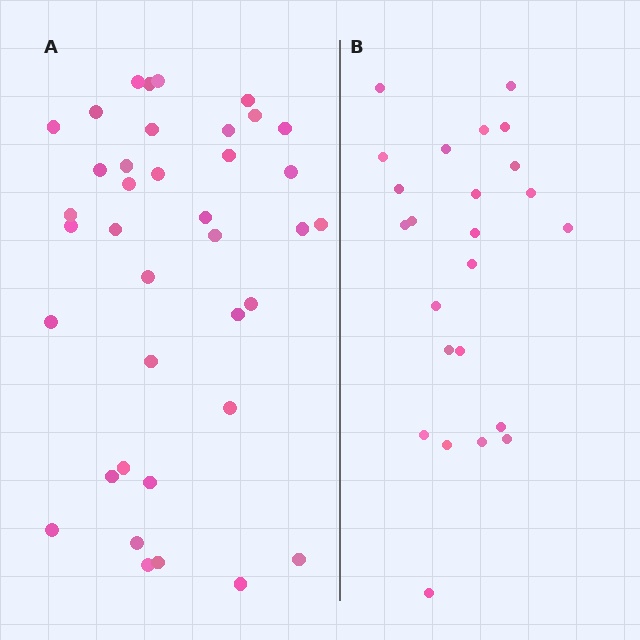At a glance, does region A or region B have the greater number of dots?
Region A (the left region) has more dots.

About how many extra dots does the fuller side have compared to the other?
Region A has approximately 15 more dots than region B.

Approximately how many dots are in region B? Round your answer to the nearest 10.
About 20 dots. (The exact count is 24, which rounds to 20.)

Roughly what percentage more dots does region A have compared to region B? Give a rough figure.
About 60% more.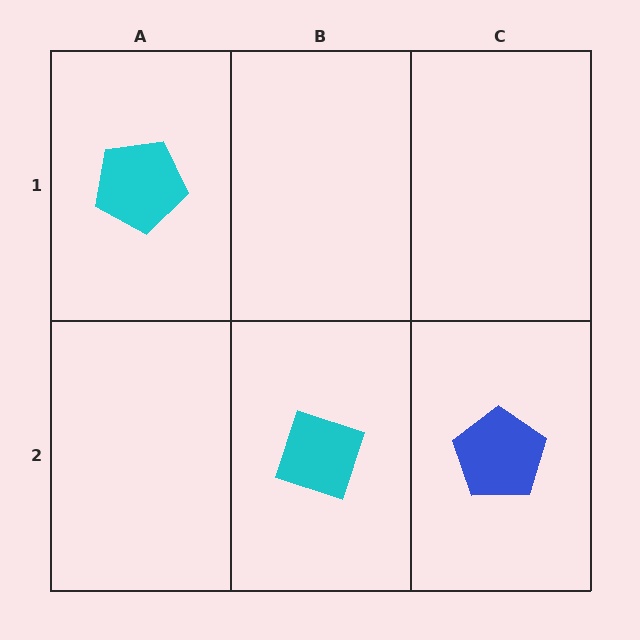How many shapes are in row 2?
2 shapes.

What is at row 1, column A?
A cyan pentagon.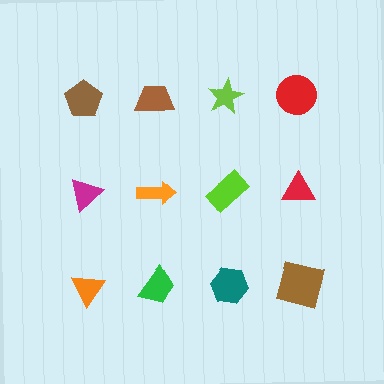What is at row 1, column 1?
A brown pentagon.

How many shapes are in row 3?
4 shapes.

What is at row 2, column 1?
A magenta triangle.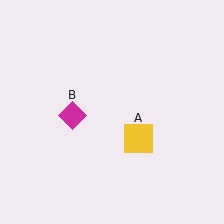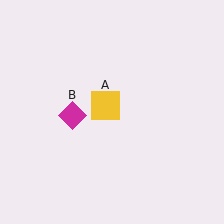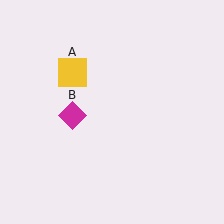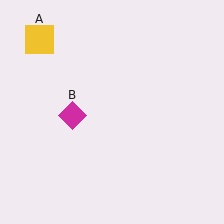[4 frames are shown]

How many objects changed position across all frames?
1 object changed position: yellow square (object A).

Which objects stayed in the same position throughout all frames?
Magenta diamond (object B) remained stationary.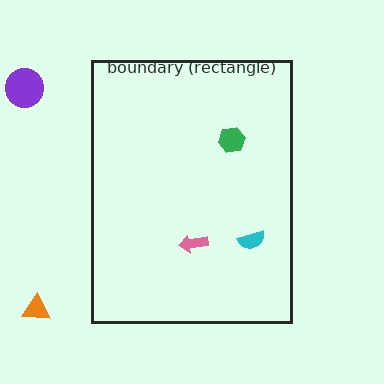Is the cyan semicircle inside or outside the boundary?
Inside.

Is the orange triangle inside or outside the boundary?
Outside.